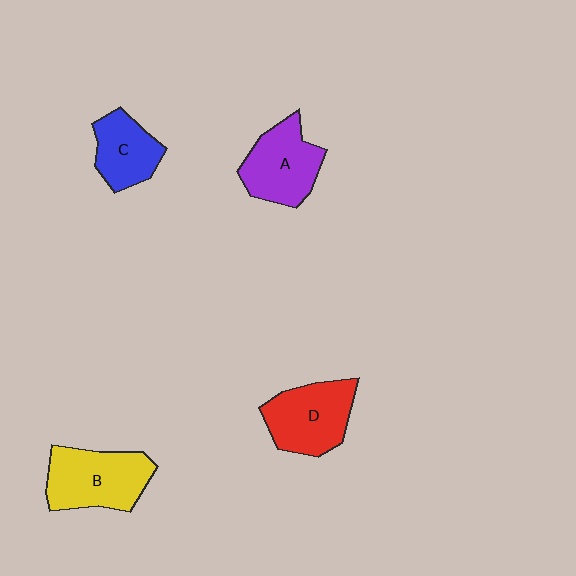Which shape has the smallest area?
Shape C (blue).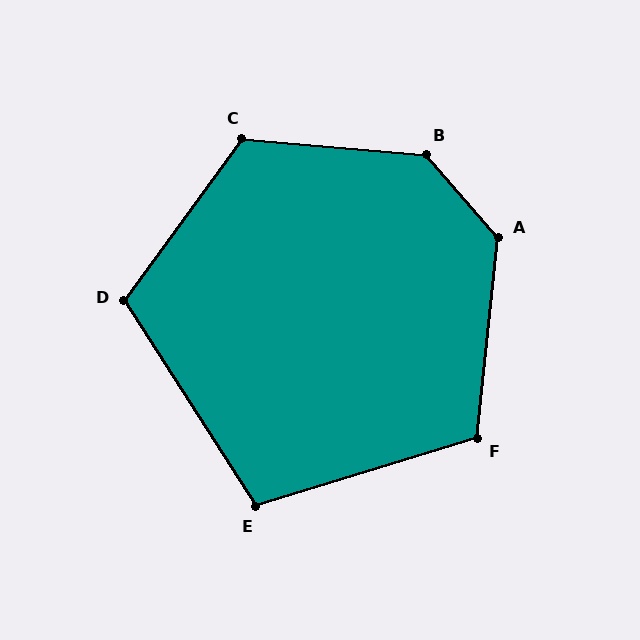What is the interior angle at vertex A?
Approximately 133 degrees (obtuse).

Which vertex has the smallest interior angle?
E, at approximately 106 degrees.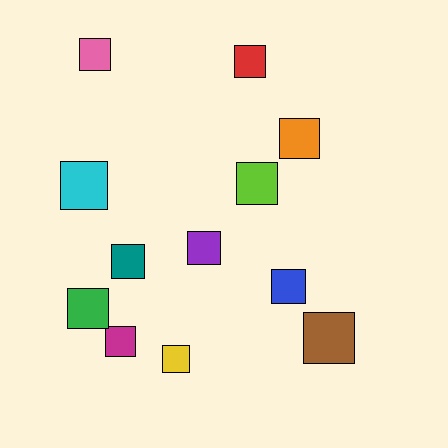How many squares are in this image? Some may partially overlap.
There are 12 squares.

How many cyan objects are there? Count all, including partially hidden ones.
There is 1 cyan object.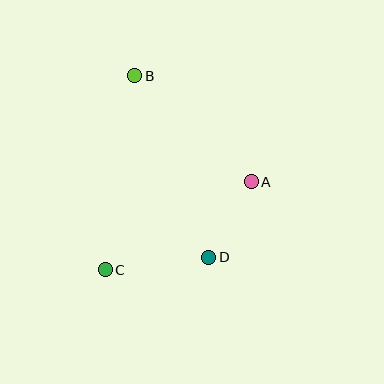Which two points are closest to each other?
Points A and D are closest to each other.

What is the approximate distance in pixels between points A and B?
The distance between A and B is approximately 158 pixels.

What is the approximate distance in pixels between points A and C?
The distance between A and C is approximately 170 pixels.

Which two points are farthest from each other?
Points B and C are farthest from each other.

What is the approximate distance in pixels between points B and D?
The distance between B and D is approximately 196 pixels.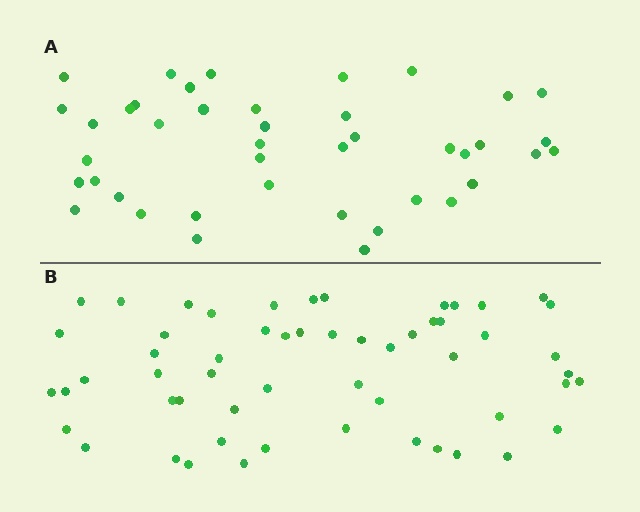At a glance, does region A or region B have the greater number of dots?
Region B (the bottom region) has more dots.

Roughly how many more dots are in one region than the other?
Region B has approximately 15 more dots than region A.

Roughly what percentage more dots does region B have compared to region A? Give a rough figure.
About 35% more.